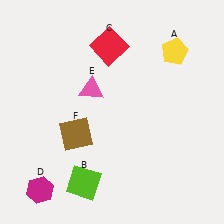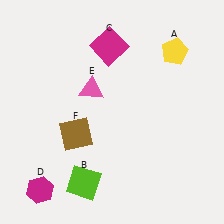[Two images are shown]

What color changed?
The square (C) changed from red in Image 1 to magenta in Image 2.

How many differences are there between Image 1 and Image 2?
There is 1 difference between the two images.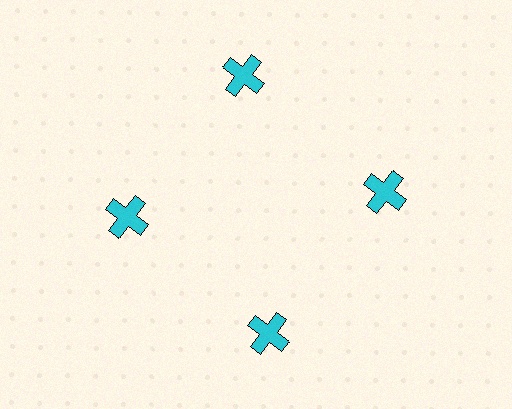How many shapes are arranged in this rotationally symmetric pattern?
There are 4 shapes, arranged in 4 groups of 1.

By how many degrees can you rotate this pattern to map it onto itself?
The pattern maps onto itself every 90 degrees of rotation.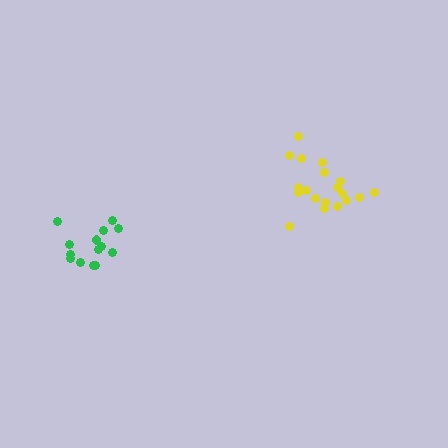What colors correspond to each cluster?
The clusters are colored: green, yellow.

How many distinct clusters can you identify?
There are 2 distinct clusters.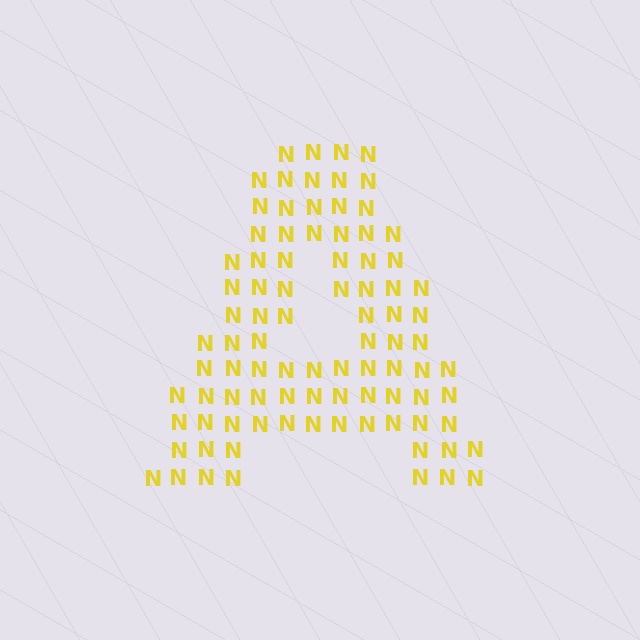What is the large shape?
The large shape is the letter A.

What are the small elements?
The small elements are letter N's.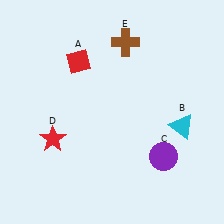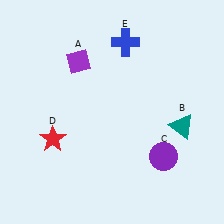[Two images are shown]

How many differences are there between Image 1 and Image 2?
There are 3 differences between the two images.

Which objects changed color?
A changed from red to purple. B changed from cyan to teal. E changed from brown to blue.